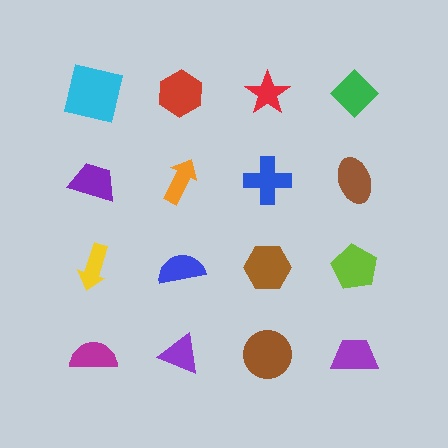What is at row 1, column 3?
A red star.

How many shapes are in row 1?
4 shapes.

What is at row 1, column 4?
A green diamond.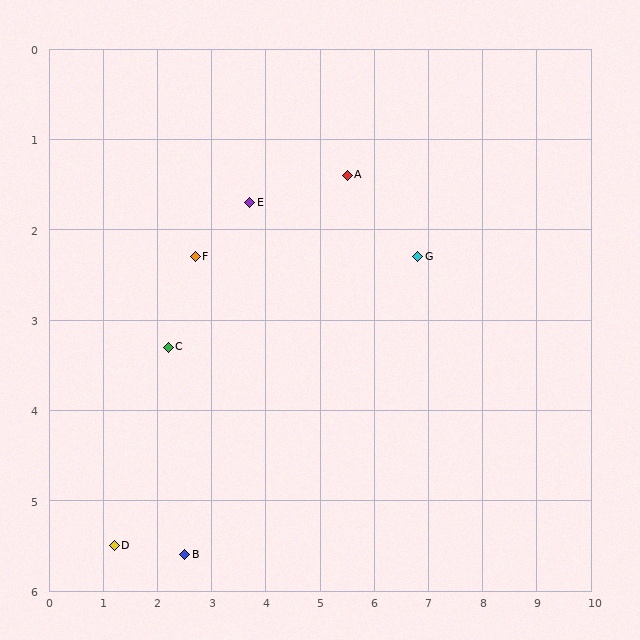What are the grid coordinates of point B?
Point B is at approximately (2.5, 5.6).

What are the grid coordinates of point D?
Point D is at approximately (1.2, 5.5).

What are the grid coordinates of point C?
Point C is at approximately (2.2, 3.3).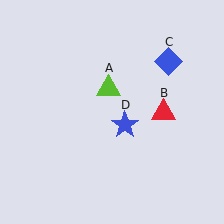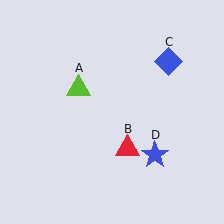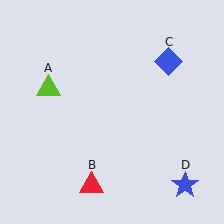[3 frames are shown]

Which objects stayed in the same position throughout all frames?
Blue diamond (object C) remained stationary.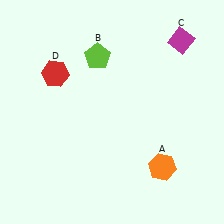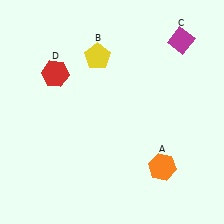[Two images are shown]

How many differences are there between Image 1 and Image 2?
There is 1 difference between the two images.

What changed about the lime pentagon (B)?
In Image 1, B is lime. In Image 2, it changed to yellow.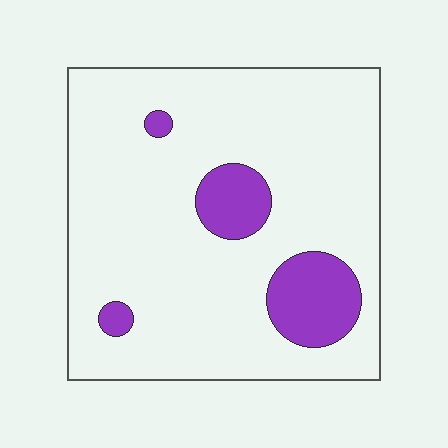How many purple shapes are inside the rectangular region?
4.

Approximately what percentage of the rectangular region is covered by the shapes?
Approximately 15%.